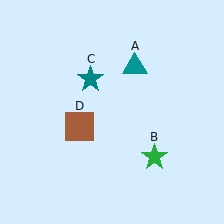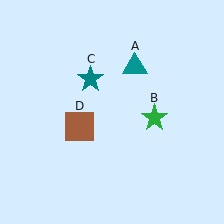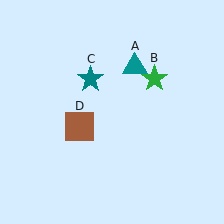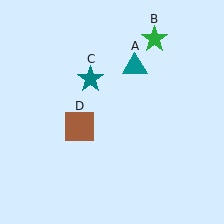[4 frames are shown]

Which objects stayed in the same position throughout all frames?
Teal triangle (object A) and teal star (object C) and brown square (object D) remained stationary.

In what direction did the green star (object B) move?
The green star (object B) moved up.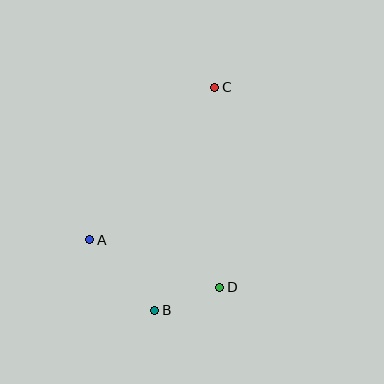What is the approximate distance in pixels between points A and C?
The distance between A and C is approximately 197 pixels.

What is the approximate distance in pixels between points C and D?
The distance between C and D is approximately 200 pixels.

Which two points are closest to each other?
Points B and D are closest to each other.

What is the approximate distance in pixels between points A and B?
The distance between A and B is approximately 96 pixels.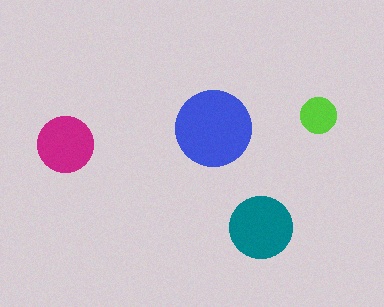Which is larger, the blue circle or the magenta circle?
The blue one.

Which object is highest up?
The lime circle is topmost.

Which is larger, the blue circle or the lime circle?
The blue one.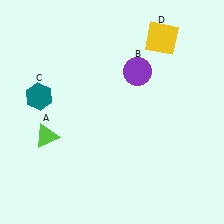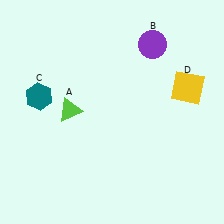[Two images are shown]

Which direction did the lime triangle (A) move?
The lime triangle (A) moved up.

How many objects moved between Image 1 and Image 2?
3 objects moved between the two images.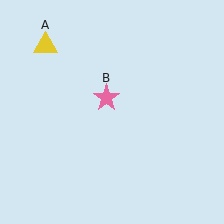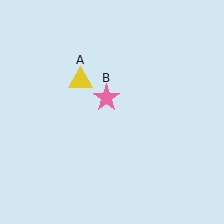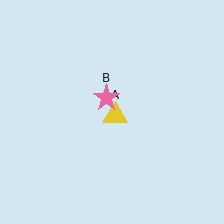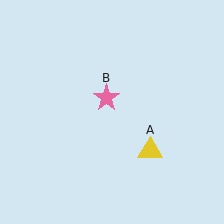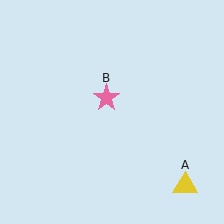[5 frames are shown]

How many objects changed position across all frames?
1 object changed position: yellow triangle (object A).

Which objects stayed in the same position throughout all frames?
Pink star (object B) remained stationary.